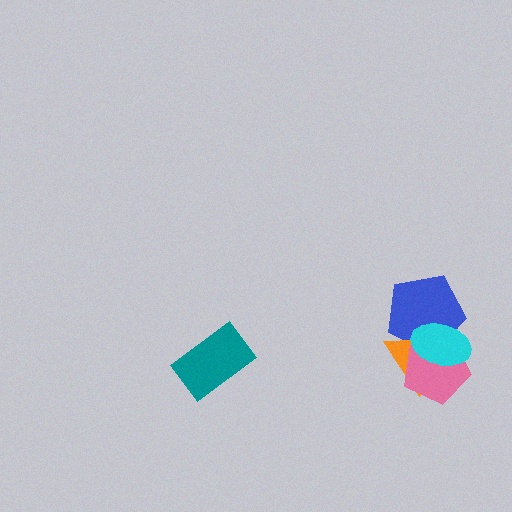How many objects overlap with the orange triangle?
3 objects overlap with the orange triangle.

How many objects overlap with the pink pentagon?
3 objects overlap with the pink pentagon.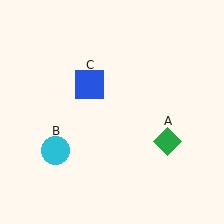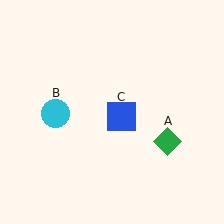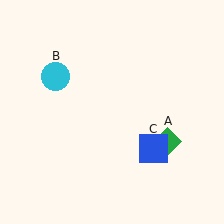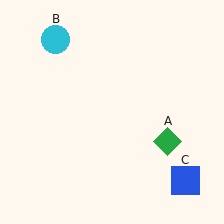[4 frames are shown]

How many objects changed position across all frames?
2 objects changed position: cyan circle (object B), blue square (object C).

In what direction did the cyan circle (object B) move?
The cyan circle (object B) moved up.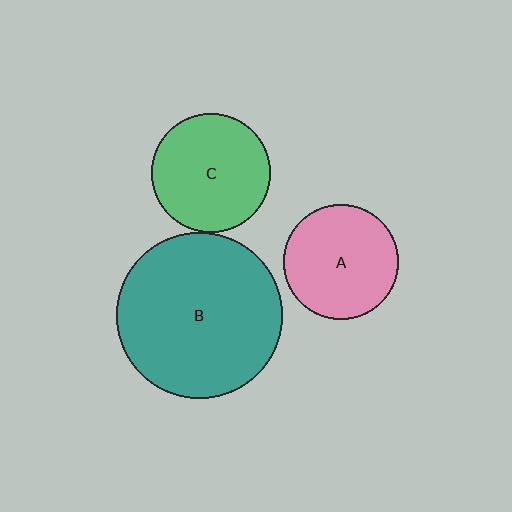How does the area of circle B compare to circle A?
Approximately 2.1 times.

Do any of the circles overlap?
No, none of the circles overlap.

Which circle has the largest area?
Circle B (teal).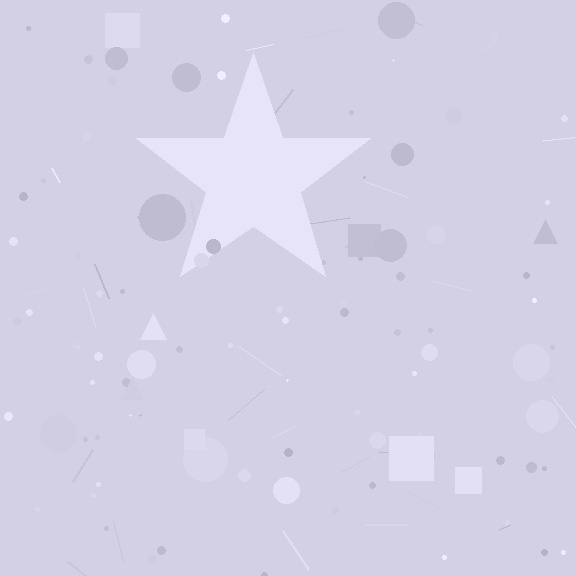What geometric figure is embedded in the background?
A star is embedded in the background.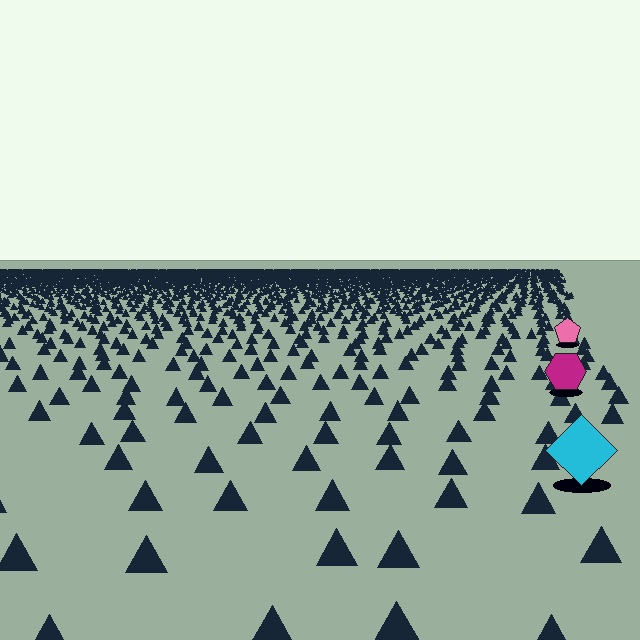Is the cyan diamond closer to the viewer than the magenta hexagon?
Yes. The cyan diamond is closer — you can tell from the texture gradient: the ground texture is coarser near it.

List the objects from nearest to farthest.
From nearest to farthest: the cyan diamond, the magenta hexagon, the pink pentagon.